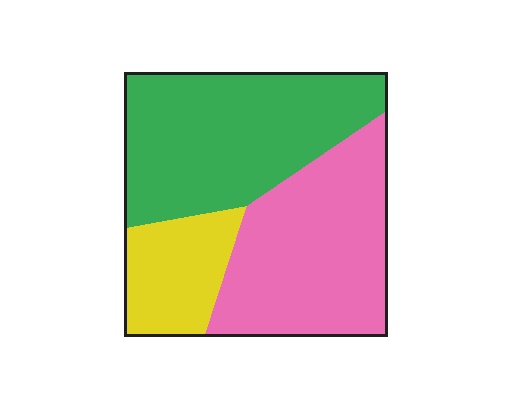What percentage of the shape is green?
Green covers roughly 45% of the shape.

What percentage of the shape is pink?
Pink takes up between a quarter and a half of the shape.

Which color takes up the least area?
Yellow, at roughly 15%.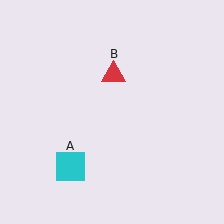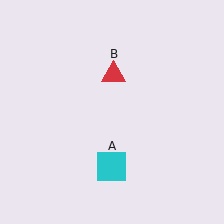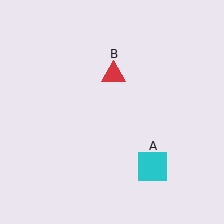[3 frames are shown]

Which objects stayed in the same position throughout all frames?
Red triangle (object B) remained stationary.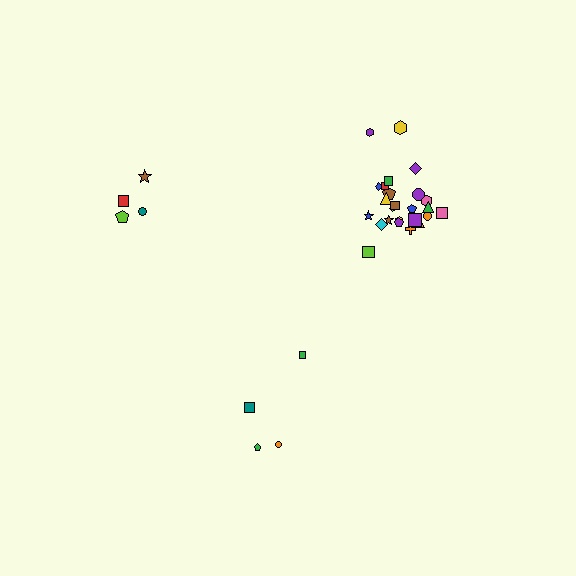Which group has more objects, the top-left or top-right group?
The top-right group.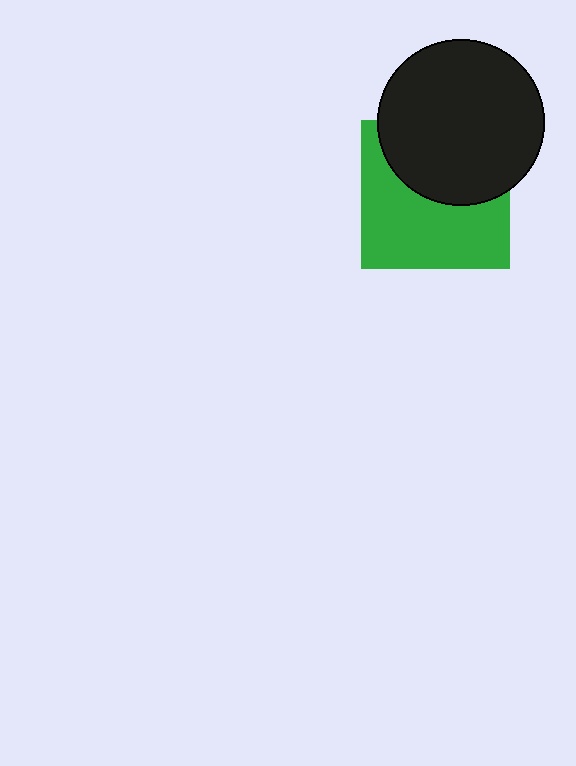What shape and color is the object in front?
The object in front is a black circle.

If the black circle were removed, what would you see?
You would see the complete green square.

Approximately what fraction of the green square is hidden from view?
Roughly 44% of the green square is hidden behind the black circle.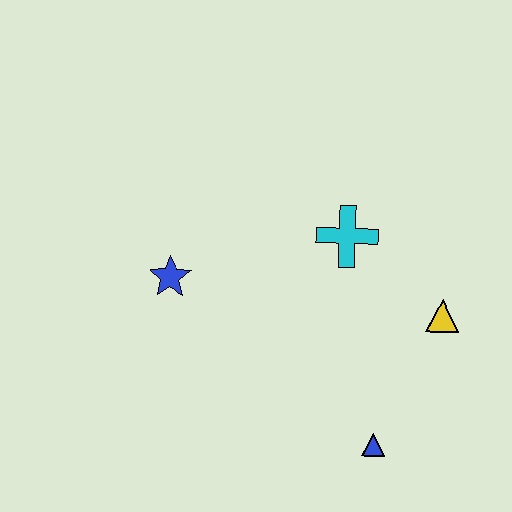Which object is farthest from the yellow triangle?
The blue star is farthest from the yellow triangle.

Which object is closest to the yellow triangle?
The cyan cross is closest to the yellow triangle.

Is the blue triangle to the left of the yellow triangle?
Yes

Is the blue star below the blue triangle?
No